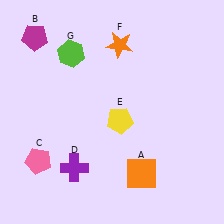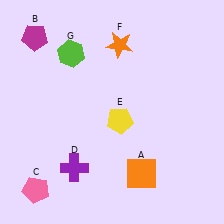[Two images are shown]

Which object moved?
The pink pentagon (C) moved down.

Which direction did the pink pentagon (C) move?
The pink pentagon (C) moved down.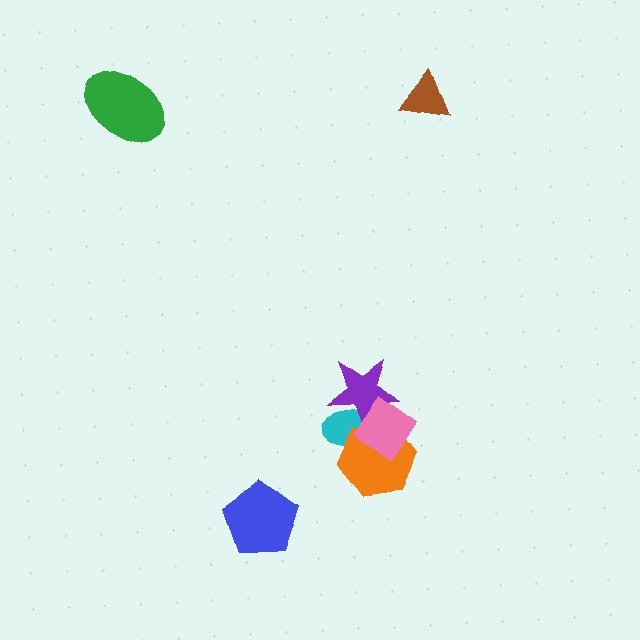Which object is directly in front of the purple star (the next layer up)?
The orange hexagon is directly in front of the purple star.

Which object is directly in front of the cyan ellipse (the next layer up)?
The purple star is directly in front of the cyan ellipse.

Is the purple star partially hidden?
Yes, it is partially covered by another shape.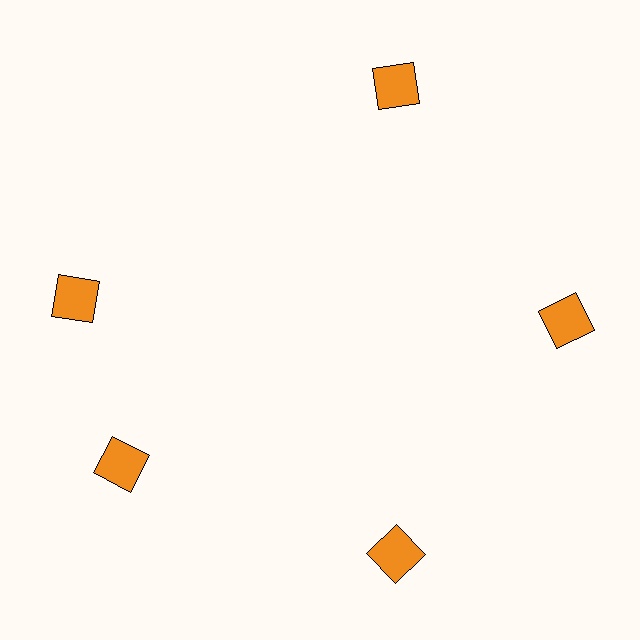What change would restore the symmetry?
The symmetry would be restored by rotating it back into even spacing with its neighbors so that all 5 squares sit at equal angles and equal distance from the center.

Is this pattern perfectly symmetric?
No. The 5 orange squares are arranged in a ring, but one element near the 10 o'clock position is rotated out of alignment along the ring, breaking the 5-fold rotational symmetry.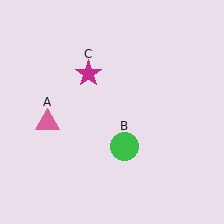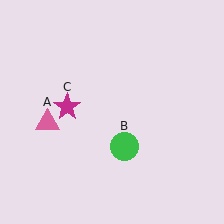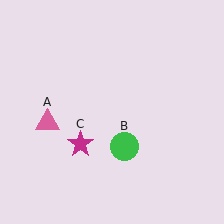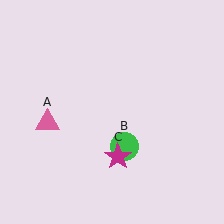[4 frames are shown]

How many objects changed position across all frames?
1 object changed position: magenta star (object C).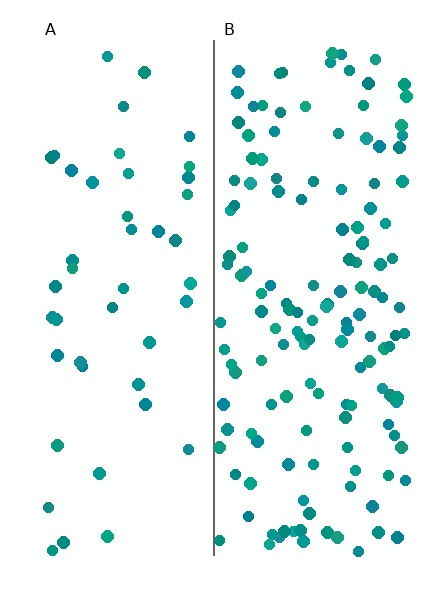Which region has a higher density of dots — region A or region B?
B (the right).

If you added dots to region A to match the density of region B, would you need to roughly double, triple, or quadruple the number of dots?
Approximately triple.